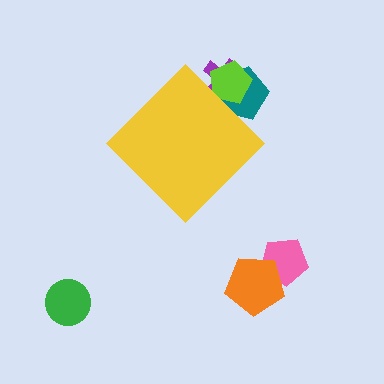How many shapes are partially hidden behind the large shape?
3 shapes are partially hidden.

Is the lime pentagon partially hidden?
Yes, the lime pentagon is partially hidden behind the yellow diamond.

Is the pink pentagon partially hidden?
No, the pink pentagon is fully visible.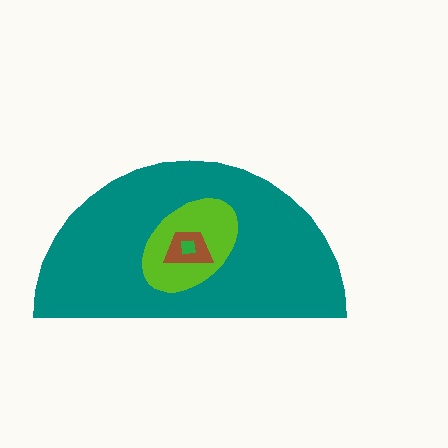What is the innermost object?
The green square.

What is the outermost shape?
The teal semicircle.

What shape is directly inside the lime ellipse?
The brown trapezoid.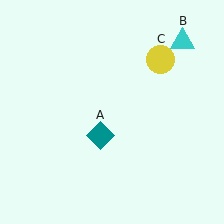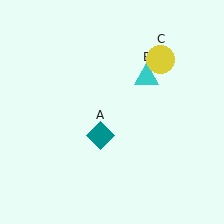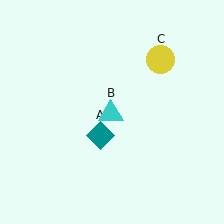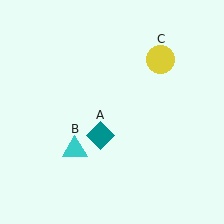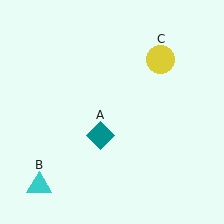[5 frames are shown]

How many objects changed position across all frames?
1 object changed position: cyan triangle (object B).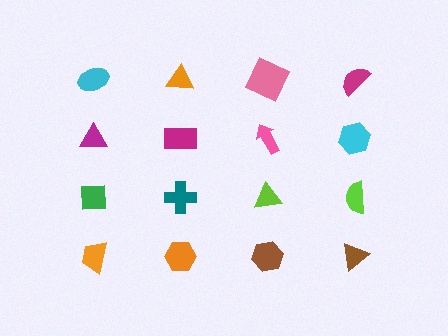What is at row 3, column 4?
A lime semicircle.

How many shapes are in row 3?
4 shapes.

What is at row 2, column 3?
A pink arrow.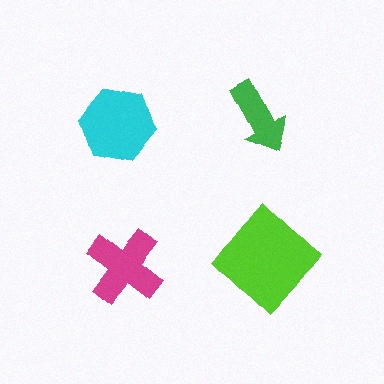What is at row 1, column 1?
A cyan hexagon.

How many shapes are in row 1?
2 shapes.